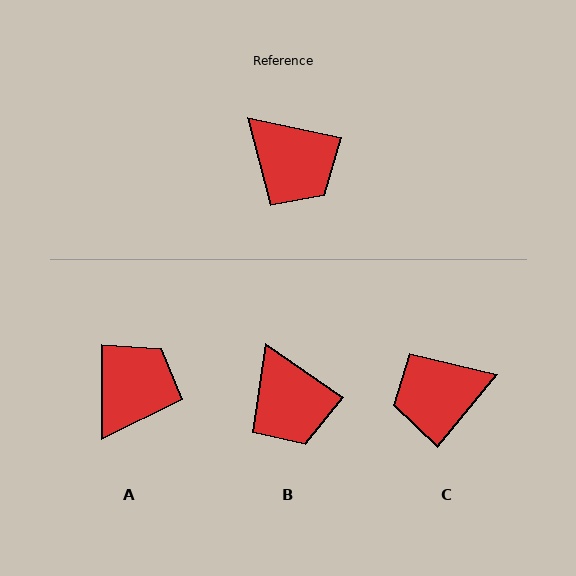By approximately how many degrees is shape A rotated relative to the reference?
Approximately 102 degrees counter-clockwise.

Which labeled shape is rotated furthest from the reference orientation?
C, about 118 degrees away.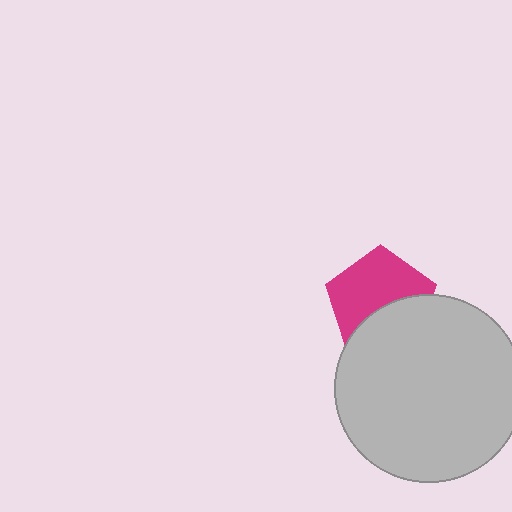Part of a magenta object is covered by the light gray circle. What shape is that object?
It is a pentagon.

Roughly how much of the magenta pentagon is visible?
About half of it is visible (roughly 61%).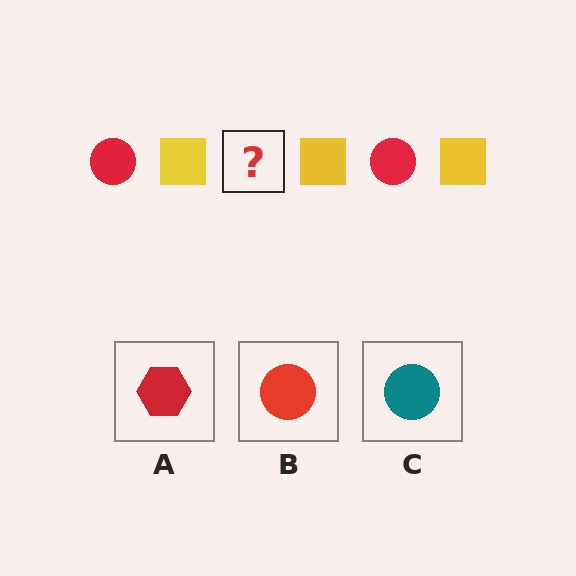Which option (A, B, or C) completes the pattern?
B.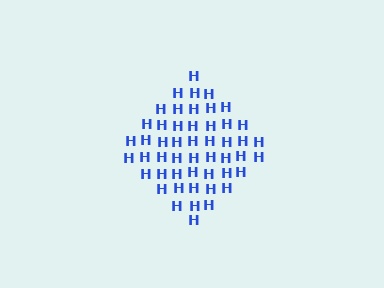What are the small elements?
The small elements are letter H's.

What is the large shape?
The large shape is a diamond.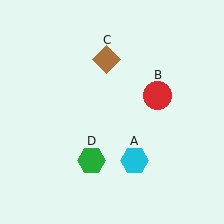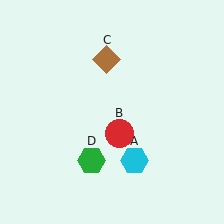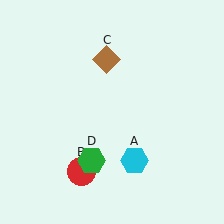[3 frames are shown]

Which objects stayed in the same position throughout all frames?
Cyan hexagon (object A) and brown diamond (object C) and green hexagon (object D) remained stationary.